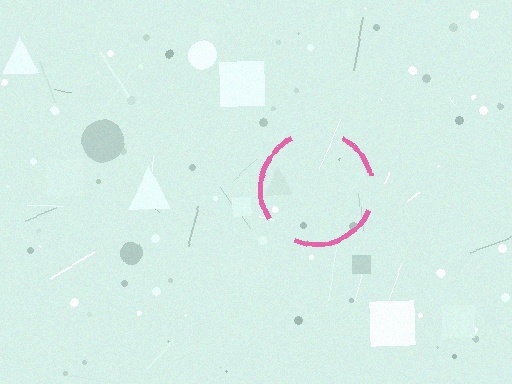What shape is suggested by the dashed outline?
The dashed outline suggests a circle.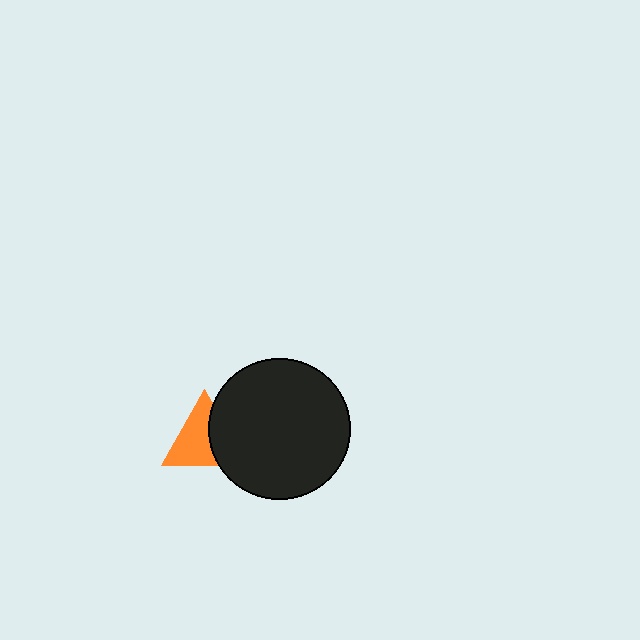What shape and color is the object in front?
The object in front is a black circle.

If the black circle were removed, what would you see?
You would see the complete orange triangle.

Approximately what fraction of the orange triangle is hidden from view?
Roughly 38% of the orange triangle is hidden behind the black circle.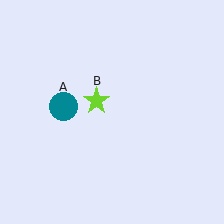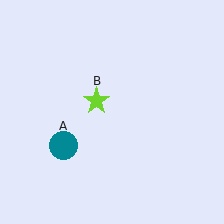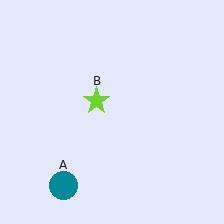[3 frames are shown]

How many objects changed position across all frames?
1 object changed position: teal circle (object A).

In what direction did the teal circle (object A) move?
The teal circle (object A) moved down.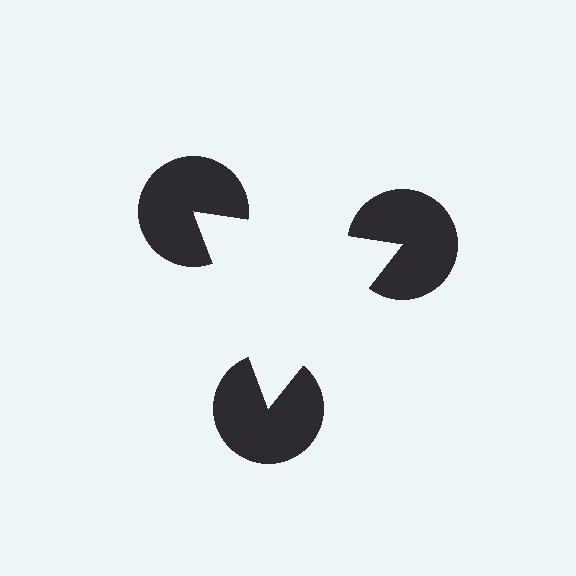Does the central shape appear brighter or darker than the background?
It typically appears slightly brighter than the background, even though no actual brightness change is drawn.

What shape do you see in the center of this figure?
An illusory triangle — its edges are inferred from the aligned wedge cuts in the pac-man discs, not physically drawn.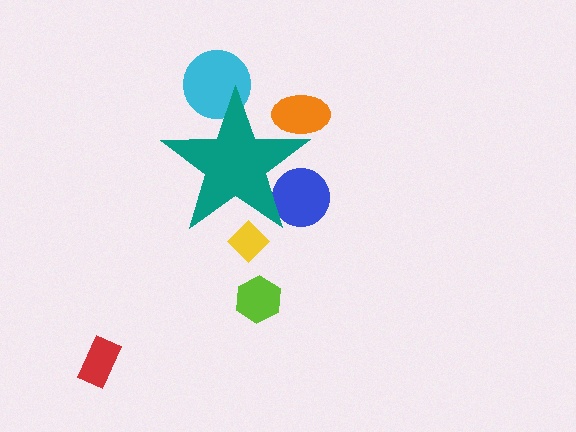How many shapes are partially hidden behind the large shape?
4 shapes are partially hidden.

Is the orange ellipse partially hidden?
Yes, the orange ellipse is partially hidden behind the teal star.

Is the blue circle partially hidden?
Yes, the blue circle is partially hidden behind the teal star.